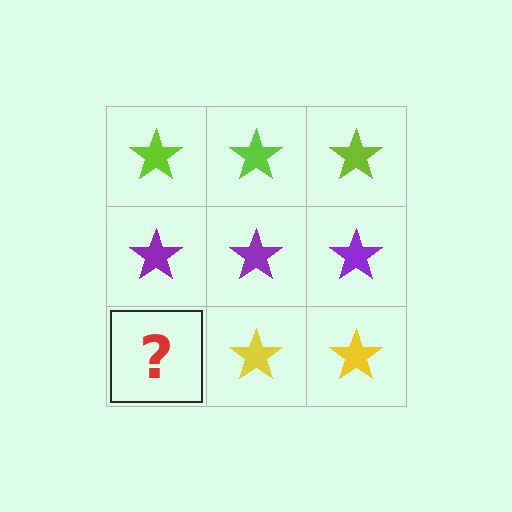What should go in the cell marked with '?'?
The missing cell should contain a yellow star.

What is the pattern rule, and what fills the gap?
The rule is that each row has a consistent color. The gap should be filled with a yellow star.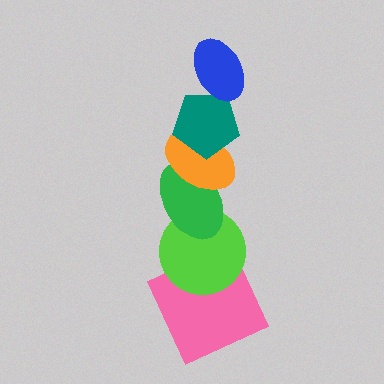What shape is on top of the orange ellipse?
The teal pentagon is on top of the orange ellipse.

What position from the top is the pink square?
The pink square is 6th from the top.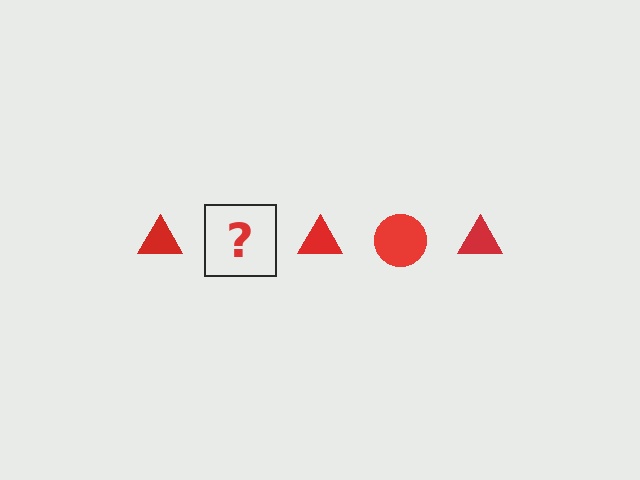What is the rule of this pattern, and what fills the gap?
The rule is that the pattern cycles through triangle, circle shapes in red. The gap should be filled with a red circle.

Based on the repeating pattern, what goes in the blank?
The blank should be a red circle.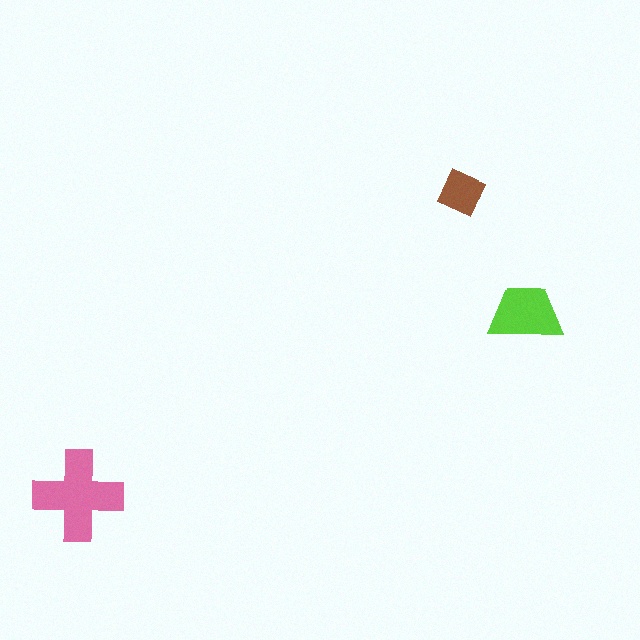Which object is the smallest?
The brown diamond.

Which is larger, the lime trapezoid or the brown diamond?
The lime trapezoid.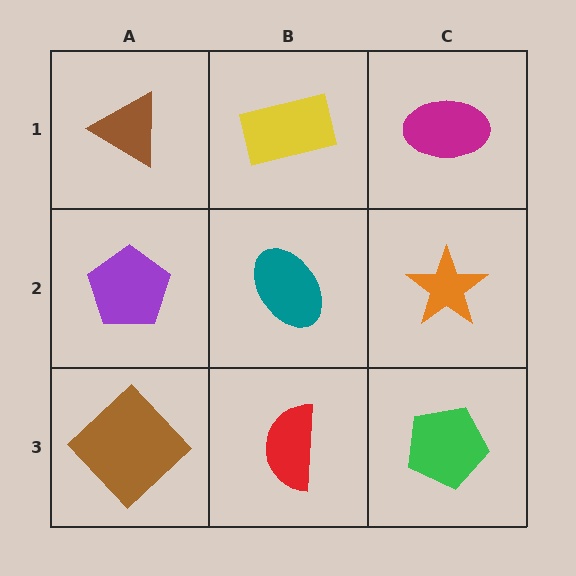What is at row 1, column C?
A magenta ellipse.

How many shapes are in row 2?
3 shapes.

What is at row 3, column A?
A brown diamond.